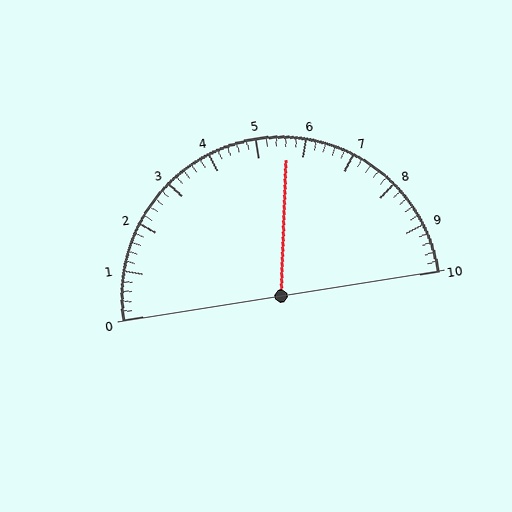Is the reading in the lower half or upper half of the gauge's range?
The reading is in the upper half of the range (0 to 10).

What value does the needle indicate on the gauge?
The needle indicates approximately 5.6.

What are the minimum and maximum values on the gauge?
The gauge ranges from 0 to 10.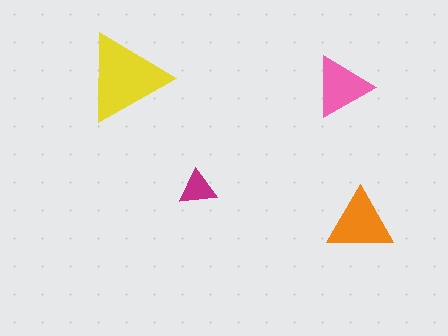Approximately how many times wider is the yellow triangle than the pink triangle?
About 1.5 times wider.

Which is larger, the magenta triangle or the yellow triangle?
The yellow one.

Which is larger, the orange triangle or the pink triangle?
The orange one.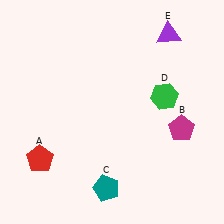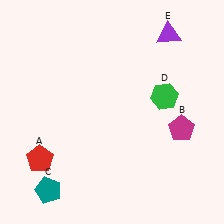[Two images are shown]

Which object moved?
The teal pentagon (C) moved left.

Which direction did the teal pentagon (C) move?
The teal pentagon (C) moved left.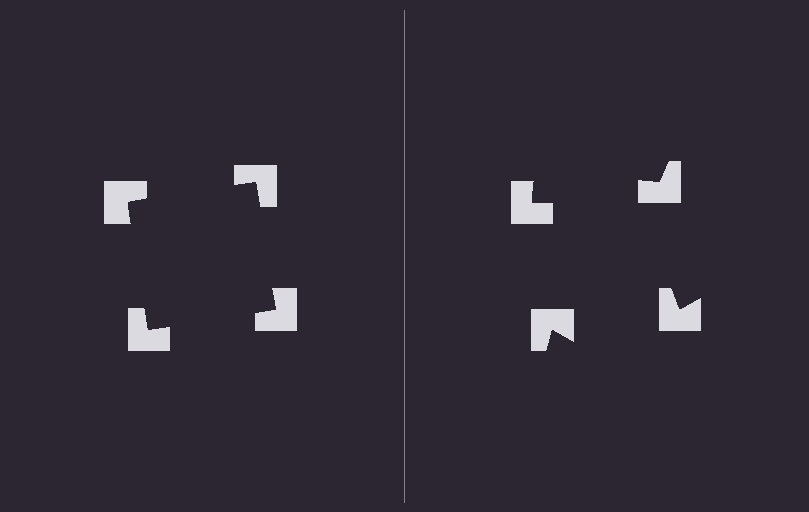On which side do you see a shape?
An illusory square appears on the left side. On the right side the wedge cuts are rotated, so no coherent shape forms.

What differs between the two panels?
The notched squares are positioned identically on both sides; only the wedge orientations differ. On the left they align to a square; on the right they are misaligned.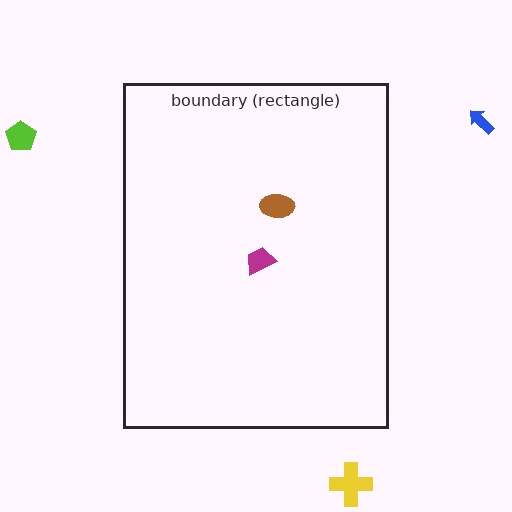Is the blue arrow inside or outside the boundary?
Outside.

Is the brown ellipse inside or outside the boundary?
Inside.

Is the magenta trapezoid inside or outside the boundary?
Inside.